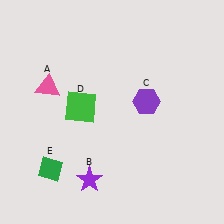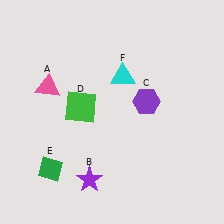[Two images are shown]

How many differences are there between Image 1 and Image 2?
There is 1 difference between the two images.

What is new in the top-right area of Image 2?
A cyan triangle (F) was added in the top-right area of Image 2.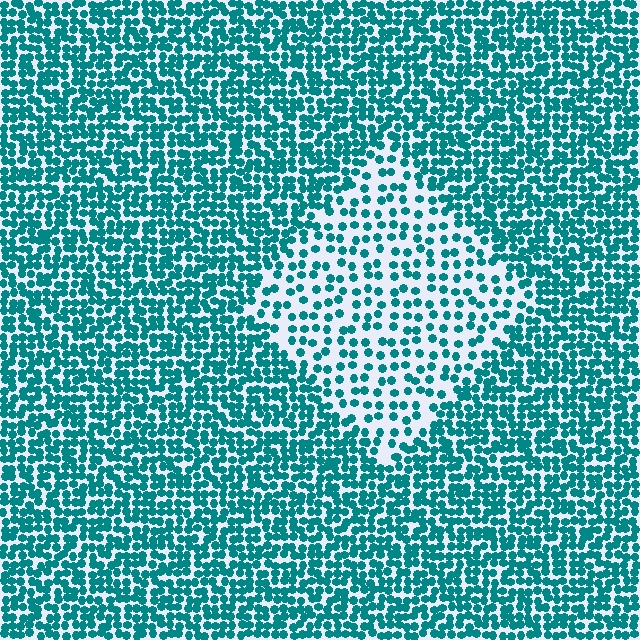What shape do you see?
I see a diamond.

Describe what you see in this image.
The image contains small teal elements arranged at two different densities. A diamond-shaped region is visible where the elements are less densely packed than the surrounding area.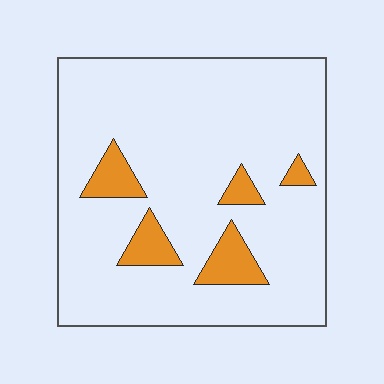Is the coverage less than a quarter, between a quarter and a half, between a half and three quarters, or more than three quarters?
Less than a quarter.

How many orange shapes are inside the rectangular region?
5.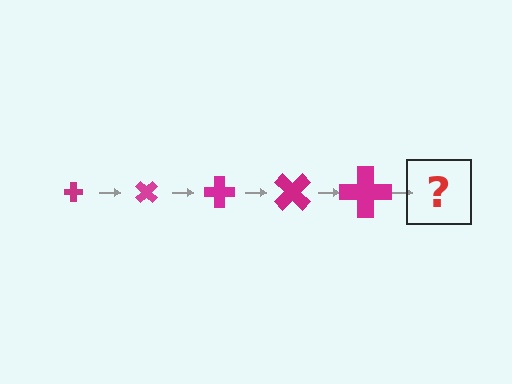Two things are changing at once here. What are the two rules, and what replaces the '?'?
The two rules are that the cross grows larger each step and it rotates 45 degrees each step. The '?' should be a cross, larger than the previous one and rotated 225 degrees from the start.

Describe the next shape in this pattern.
It should be a cross, larger than the previous one and rotated 225 degrees from the start.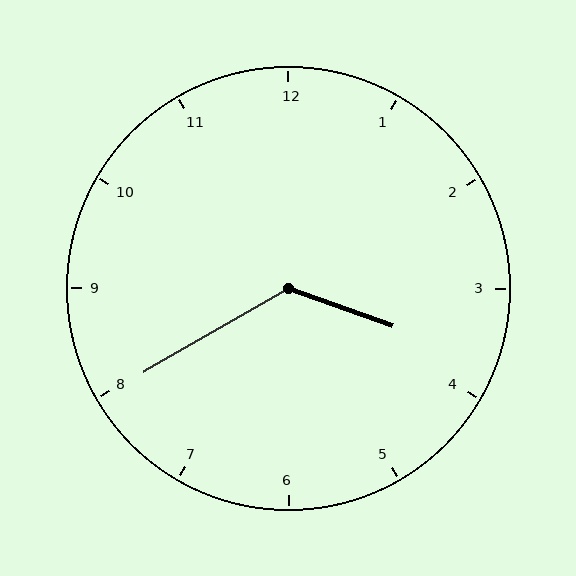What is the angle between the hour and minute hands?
Approximately 130 degrees.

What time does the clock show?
3:40.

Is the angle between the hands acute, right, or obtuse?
It is obtuse.